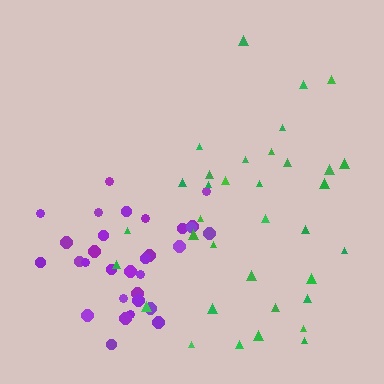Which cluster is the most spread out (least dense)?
Green.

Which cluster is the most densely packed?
Purple.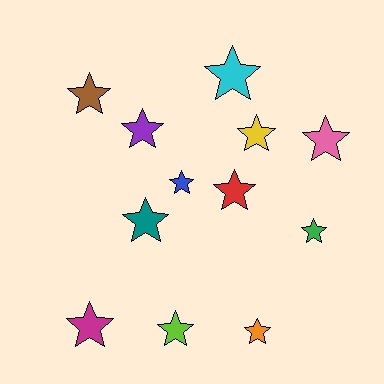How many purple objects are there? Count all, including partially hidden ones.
There is 1 purple object.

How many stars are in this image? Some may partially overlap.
There are 12 stars.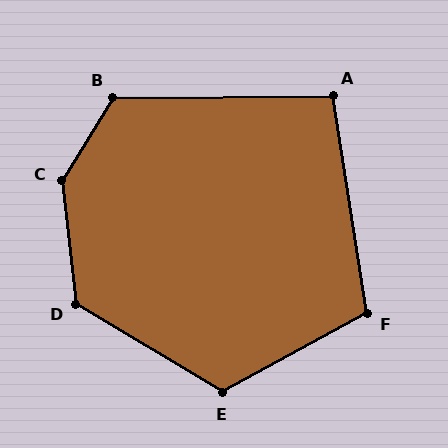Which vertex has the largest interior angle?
C, at approximately 142 degrees.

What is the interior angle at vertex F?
Approximately 110 degrees (obtuse).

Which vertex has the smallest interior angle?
A, at approximately 98 degrees.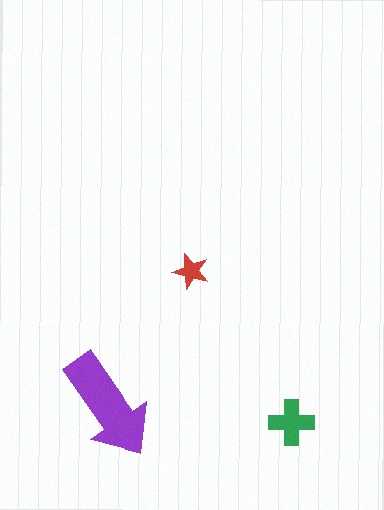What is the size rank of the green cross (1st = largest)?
2nd.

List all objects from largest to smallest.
The purple arrow, the green cross, the red star.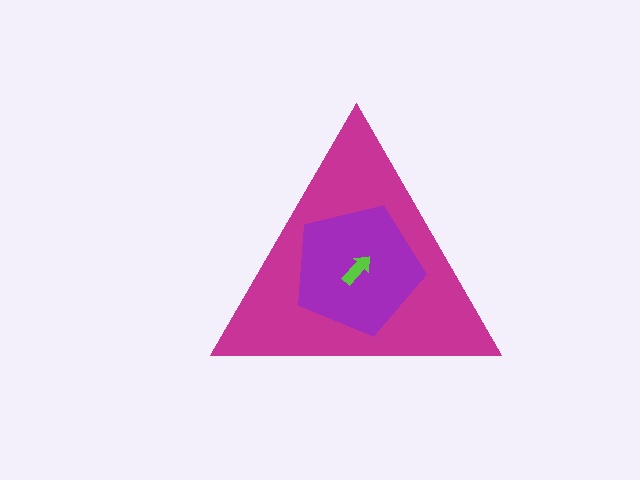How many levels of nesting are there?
3.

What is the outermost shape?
The magenta triangle.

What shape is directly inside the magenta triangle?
The purple pentagon.